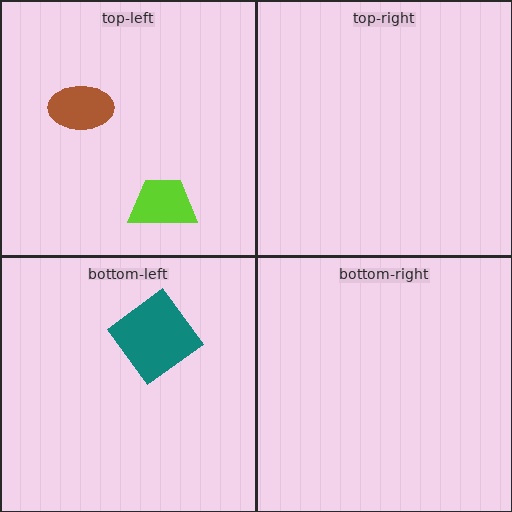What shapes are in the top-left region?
The brown ellipse, the lime trapezoid.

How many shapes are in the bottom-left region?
1.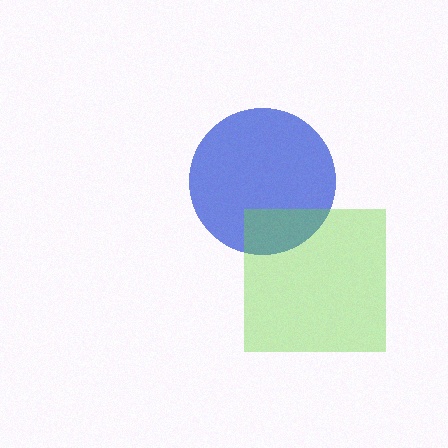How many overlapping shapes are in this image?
There are 2 overlapping shapes in the image.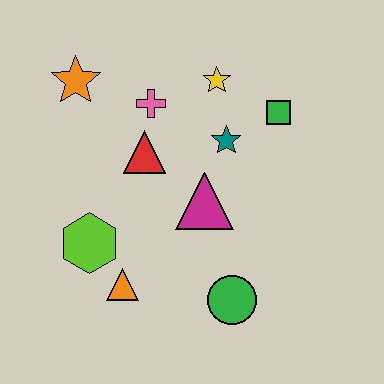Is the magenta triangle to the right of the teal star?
No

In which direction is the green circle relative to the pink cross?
The green circle is below the pink cross.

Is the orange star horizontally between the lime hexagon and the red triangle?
No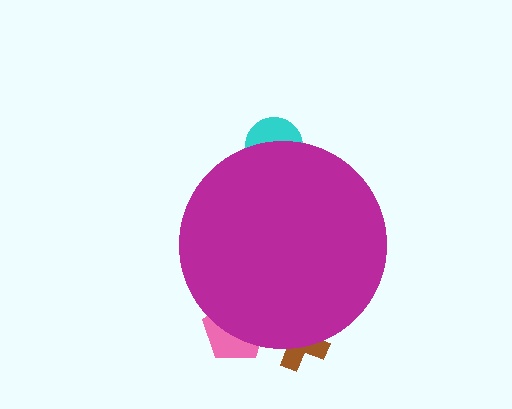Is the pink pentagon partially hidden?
Yes, the pink pentagon is partially hidden behind the magenta circle.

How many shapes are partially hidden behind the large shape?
3 shapes are partially hidden.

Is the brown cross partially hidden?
Yes, the brown cross is partially hidden behind the magenta circle.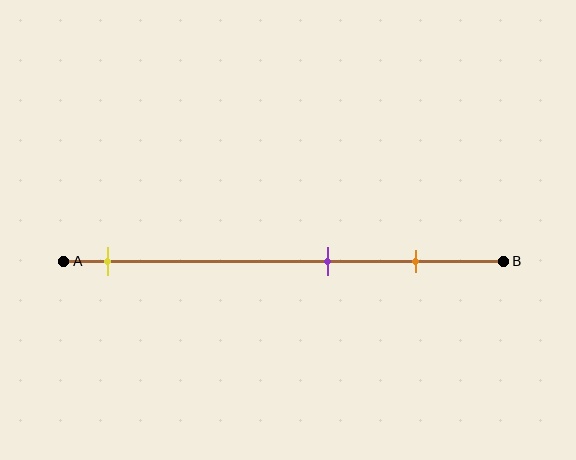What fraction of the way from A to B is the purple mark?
The purple mark is approximately 60% (0.6) of the way from A to B.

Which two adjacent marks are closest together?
The purple and orange marks are the closest adjacent pair.